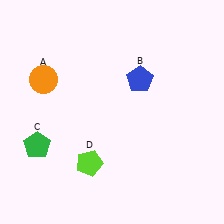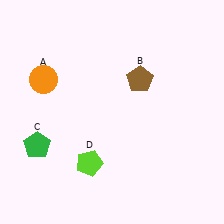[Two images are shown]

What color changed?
The pentagon (B) changed from blue in Image 1 to brown in Image 2.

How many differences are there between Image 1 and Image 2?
There is 1 difference between the two images.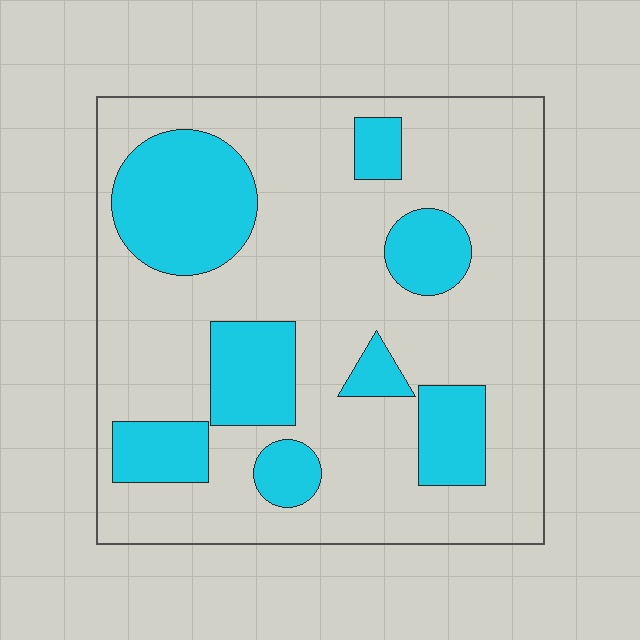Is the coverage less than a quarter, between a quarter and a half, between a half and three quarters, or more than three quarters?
Between a quarter and a half.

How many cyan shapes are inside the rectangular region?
8.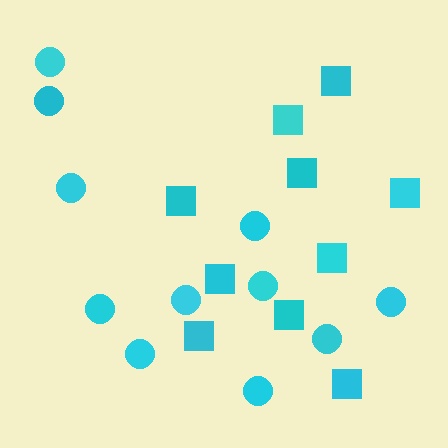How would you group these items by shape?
There are 2 groups: one group of circles (11) and one group of squares (10).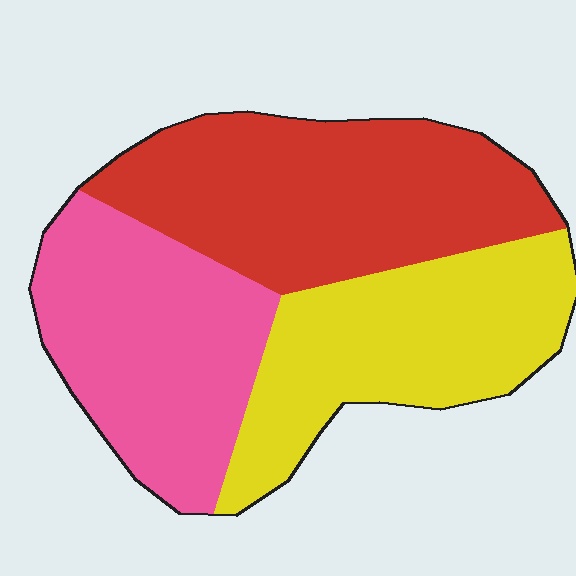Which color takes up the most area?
Red, at roughly 35%.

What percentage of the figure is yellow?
Yellow covers about 30% of the figure.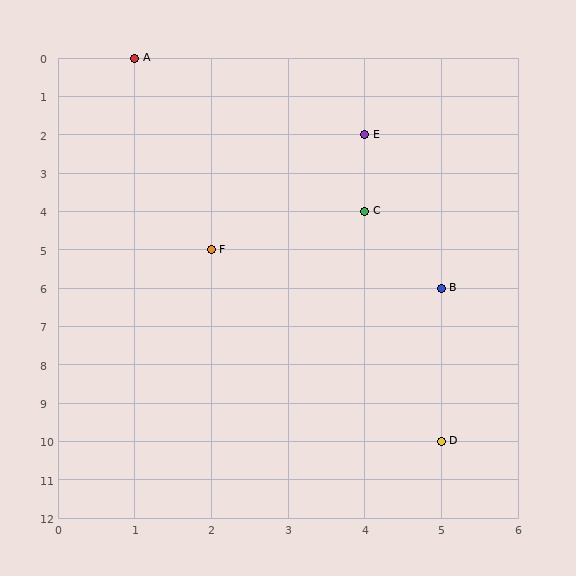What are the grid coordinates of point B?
Point B is at grid coordinates (5, 6).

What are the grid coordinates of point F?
Point F is at grid coordinates (2, 5).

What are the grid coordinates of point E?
Point E is at grid coordinates (4, 2).